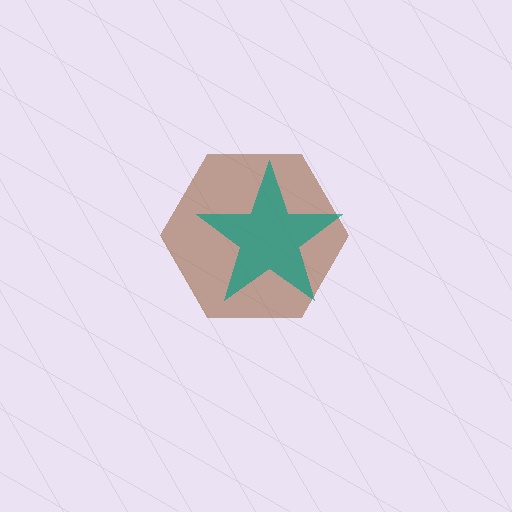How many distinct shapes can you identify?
There are 2 distinct shapes: a brown hexagon, a teal star.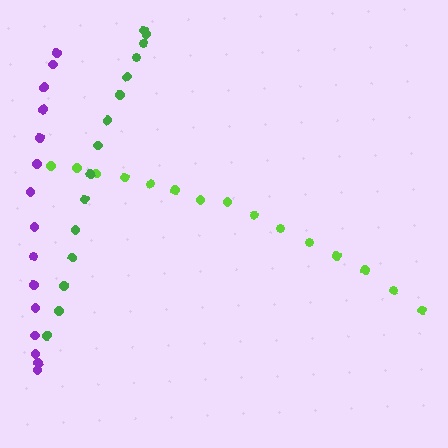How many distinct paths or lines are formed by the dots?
There are 3 distinct paths.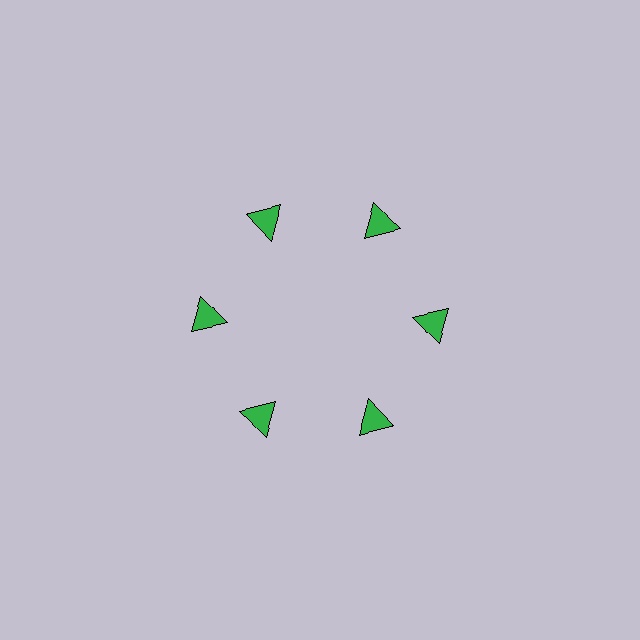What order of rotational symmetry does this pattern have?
This pattern has 6-fold rotational symmetry.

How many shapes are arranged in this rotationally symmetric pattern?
There are 6 shapes, arranged in 6 groups of 1.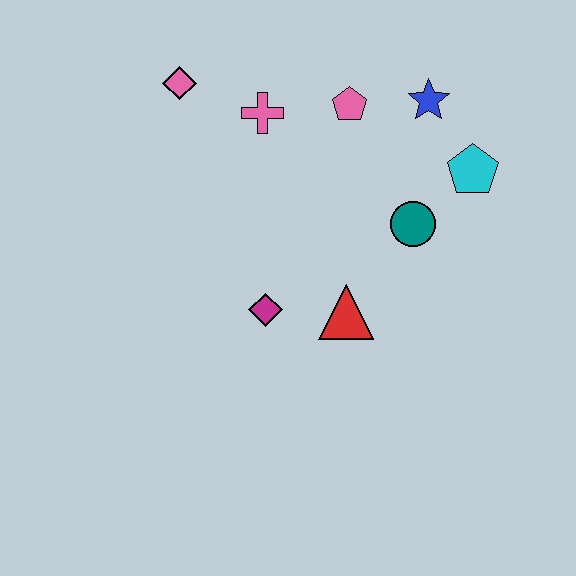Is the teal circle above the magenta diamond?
Yes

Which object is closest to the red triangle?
The magenta diamond is closest to the red triangle.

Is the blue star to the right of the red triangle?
Yes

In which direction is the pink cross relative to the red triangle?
The pink cross is above the red triangle.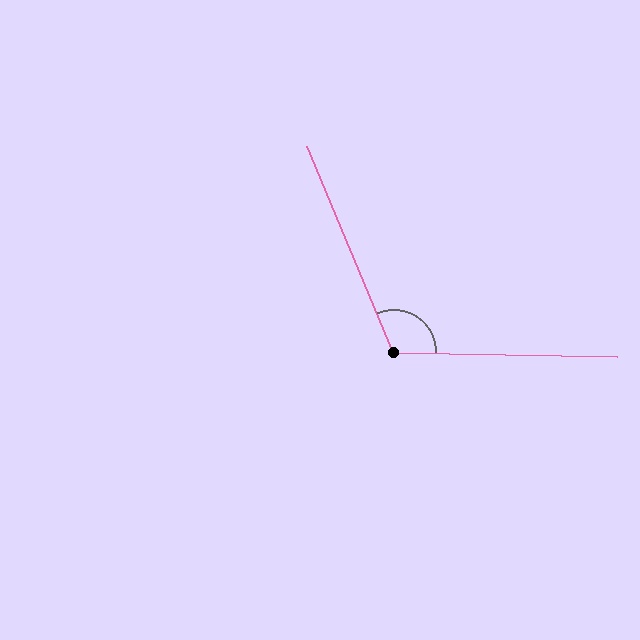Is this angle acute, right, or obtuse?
It is obtuse.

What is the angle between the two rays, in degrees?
Approximately 114 degrees.